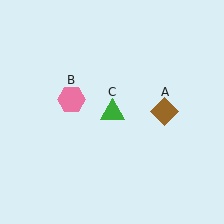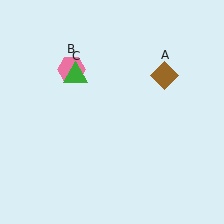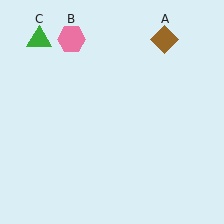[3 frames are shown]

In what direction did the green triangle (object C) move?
The green triangle (object C) moved up and to the left.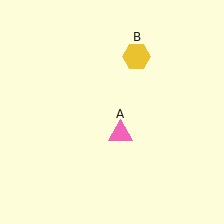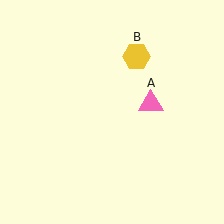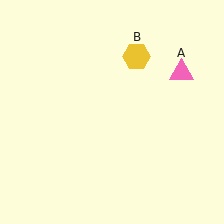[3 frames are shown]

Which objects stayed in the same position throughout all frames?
Yellow hexagon (object B) remained stationary.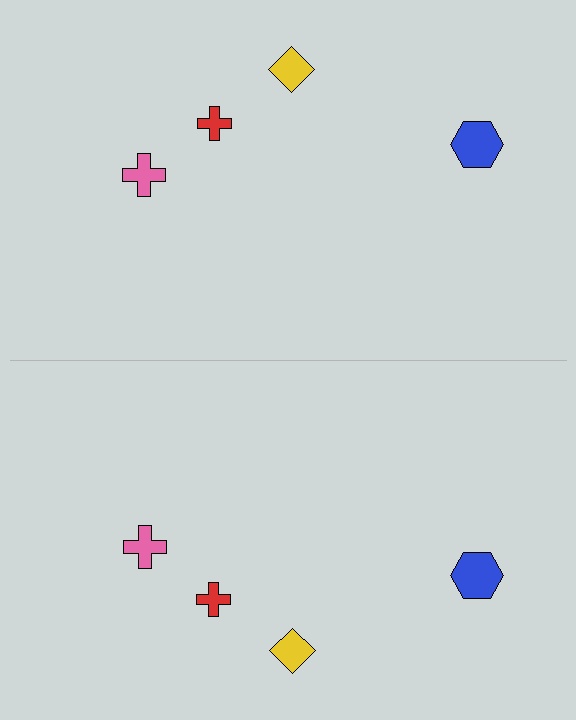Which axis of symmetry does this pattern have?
The pattern has a horizontal axis of symmetry running through the center of the image.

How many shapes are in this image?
There are 8 shapes in this image.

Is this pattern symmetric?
Yes, this pattern has bilateral (reflection) symmetry.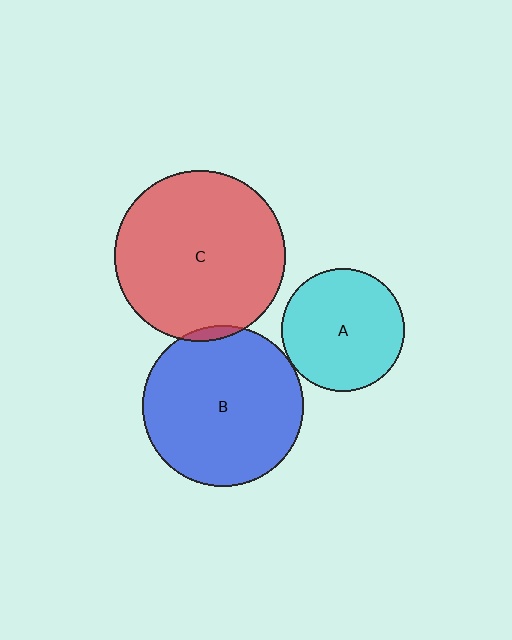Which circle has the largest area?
Circle C (red).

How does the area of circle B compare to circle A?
Approximately 1.7 times.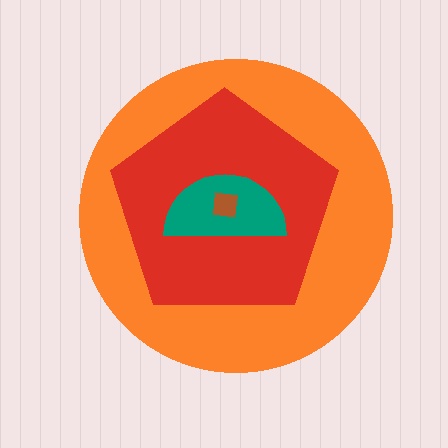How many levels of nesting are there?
4.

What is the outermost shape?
The orange circle.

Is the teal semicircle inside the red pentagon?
Yes.